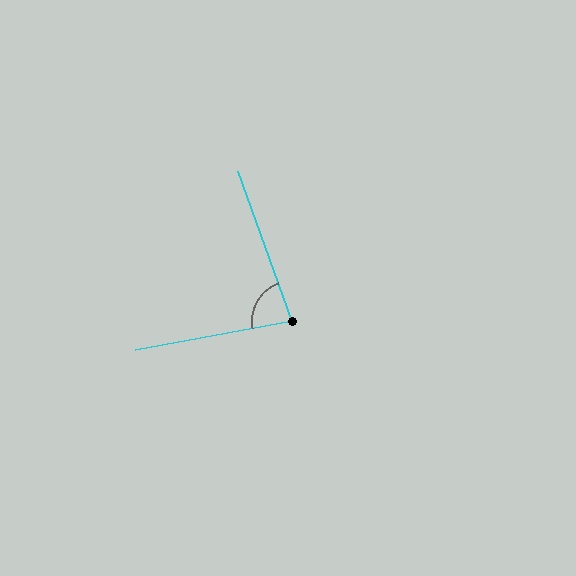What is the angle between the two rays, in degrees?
Approximately 81 degrees.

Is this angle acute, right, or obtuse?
It is acute.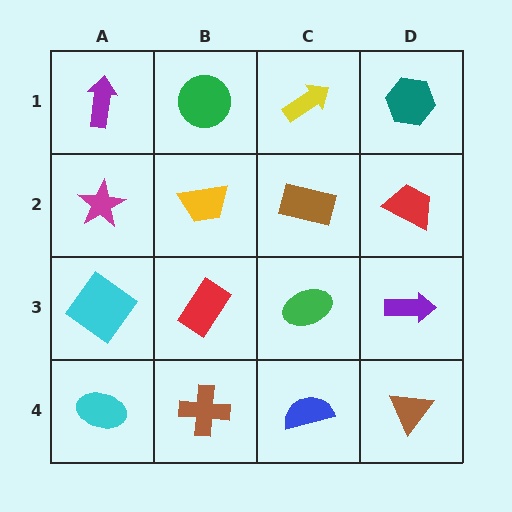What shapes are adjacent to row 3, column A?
A magenta star (row 2, column A), a cyan ellipse (row 4, column A), a red rectangle (row 3, column B).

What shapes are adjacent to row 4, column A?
A cyan diamond (row 3, column A), a brown cross (row 4, column B).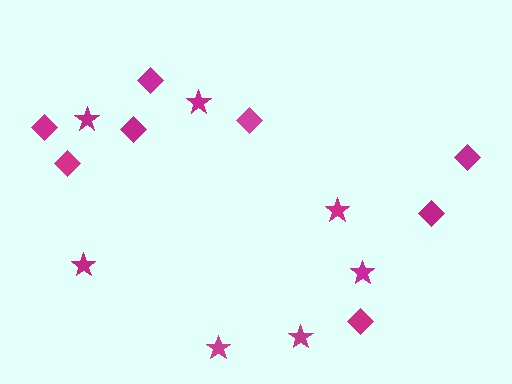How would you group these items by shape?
There are 2 groups: one group of diamonds (8) and one group of stars (7).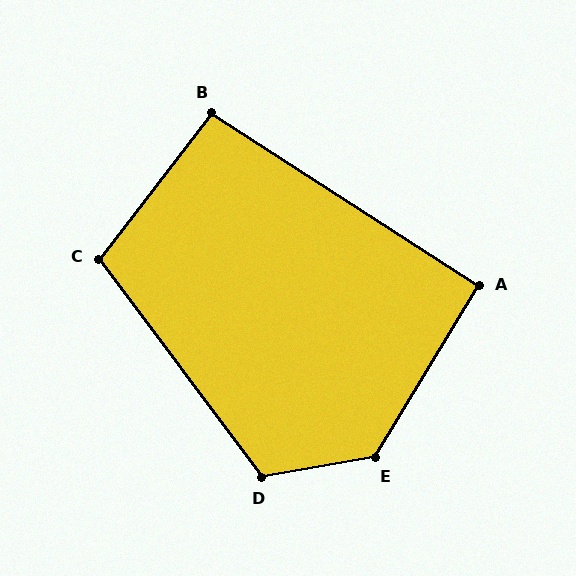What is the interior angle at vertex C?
Approximately 106 degrees (obtuse).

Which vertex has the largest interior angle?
E, at approximately 131 degrees.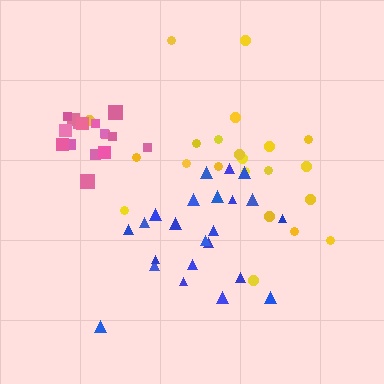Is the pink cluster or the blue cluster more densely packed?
Pink.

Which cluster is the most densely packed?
Pink.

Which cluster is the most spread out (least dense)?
Yellow.